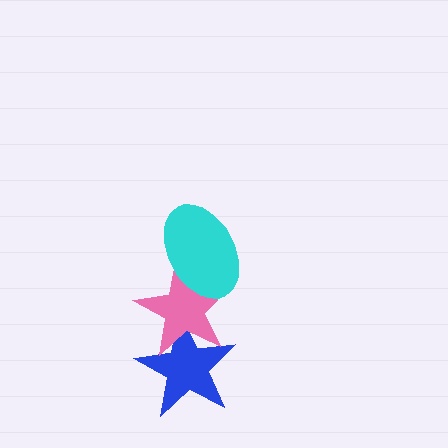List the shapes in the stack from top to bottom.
From top to bottom: the cyan ellipse, the pink star, the blue star.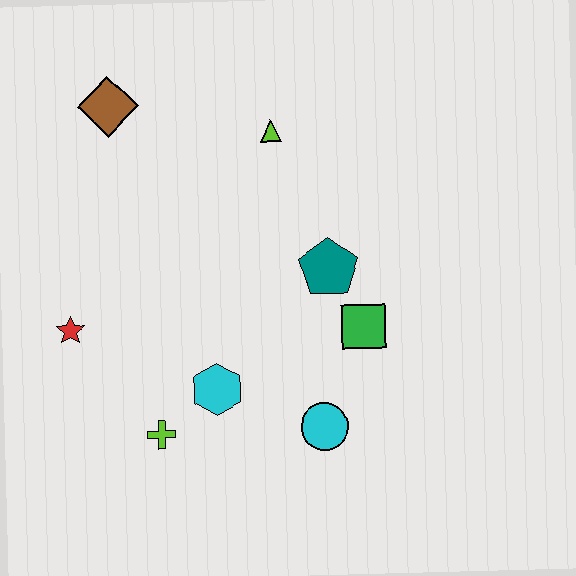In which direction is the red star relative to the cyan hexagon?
The red star is to the left of the cyan hexagon.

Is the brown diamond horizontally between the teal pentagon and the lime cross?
No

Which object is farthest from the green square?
The brown diamond is farthest from the green square.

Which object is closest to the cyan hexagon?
The lime cross is closest to the cyan hexagon.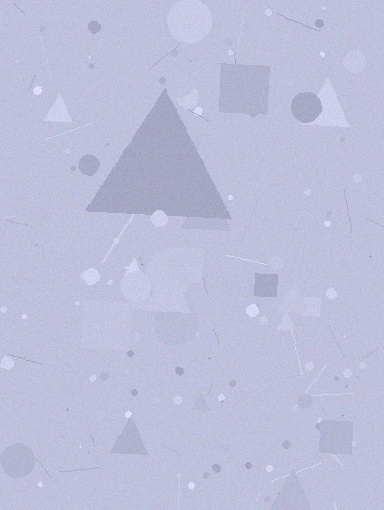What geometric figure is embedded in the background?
A triangle is embedded in the background.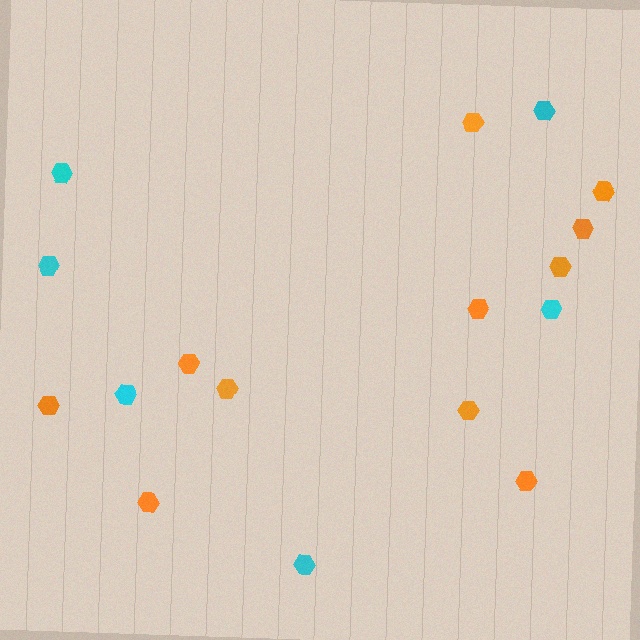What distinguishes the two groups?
There are 2 groups: one group of cyan hexagons (6) and one group of orange hexagons (11).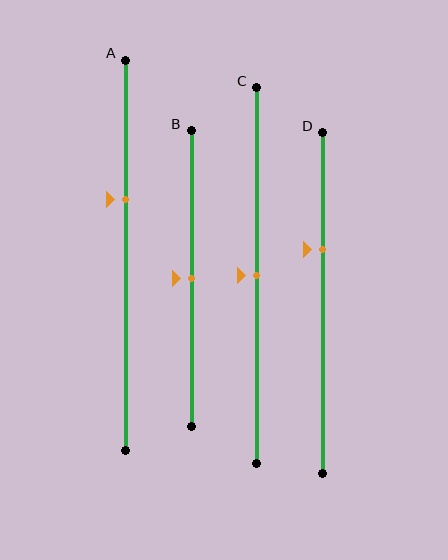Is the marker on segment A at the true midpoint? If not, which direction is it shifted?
No, the marker on segment A is shifted upward by about 14% of the segment length.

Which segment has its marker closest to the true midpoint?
Segment B has its marker closest to the true midpoint.